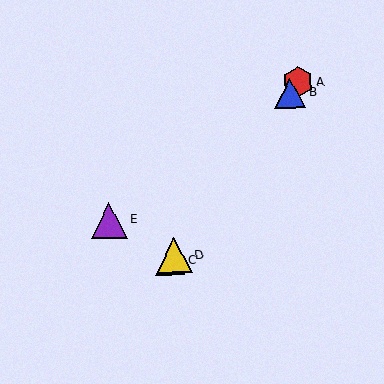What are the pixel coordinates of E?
Object E is at (109, 220).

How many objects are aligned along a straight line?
4 objects (A, B, C, D) are aligned along a straight line.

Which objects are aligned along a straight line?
Objects A, B, C, D are aligned along a straight line.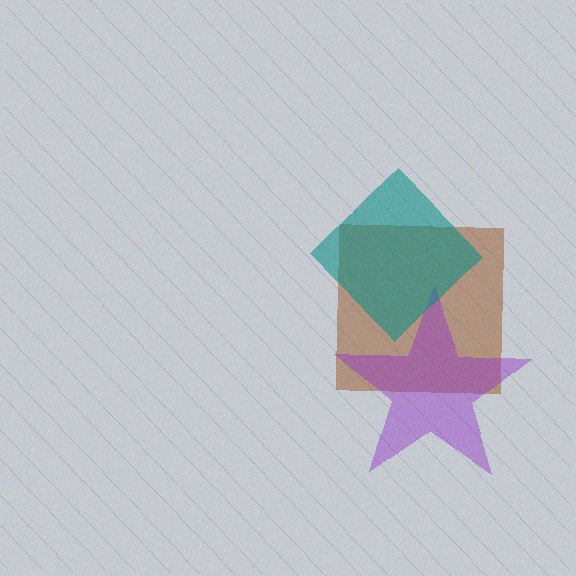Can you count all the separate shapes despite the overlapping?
Yes, there are 3 separate shapes.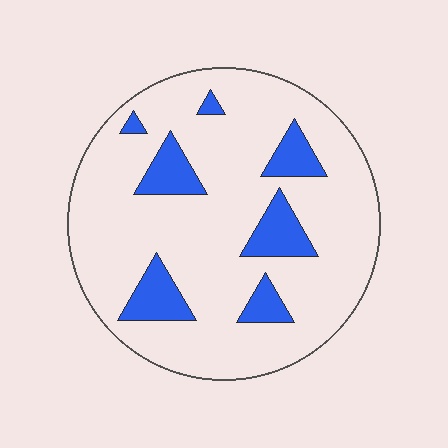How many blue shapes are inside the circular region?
7.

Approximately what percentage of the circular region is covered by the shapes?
Approximately 15%.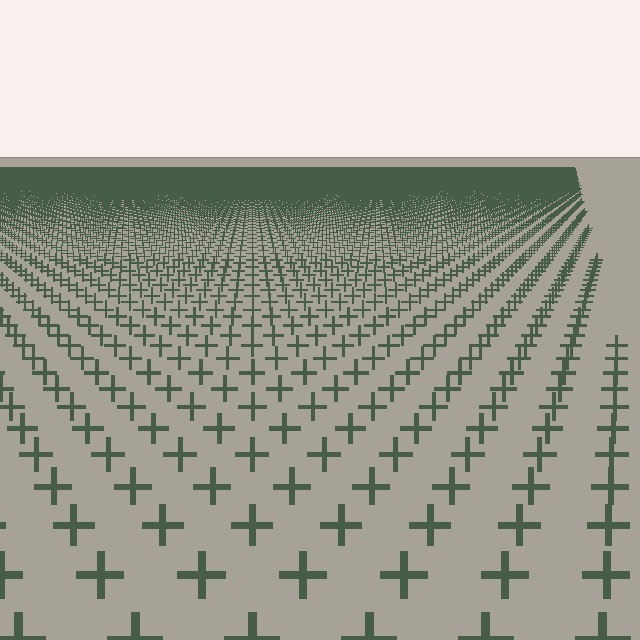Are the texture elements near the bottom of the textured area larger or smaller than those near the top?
Larger. Near the bottom, elements are closer to the viewer and appear at a bigger on-screen size.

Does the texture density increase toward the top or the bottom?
Density increases toward the top.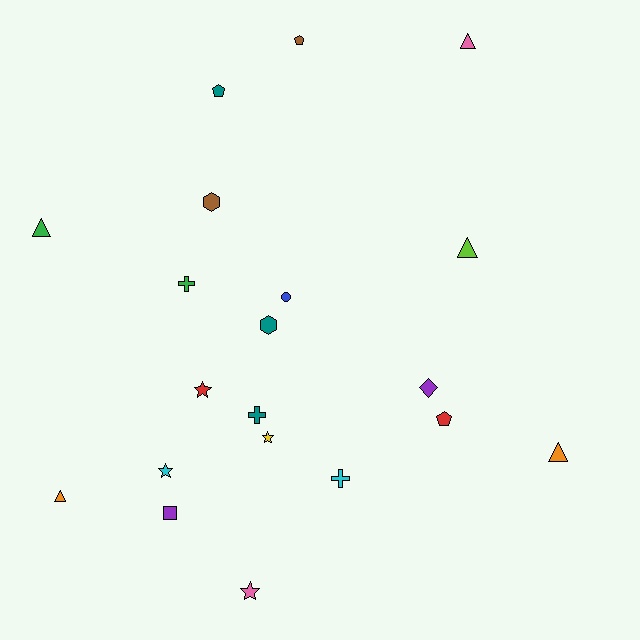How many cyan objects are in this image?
There are 2 cyan objects.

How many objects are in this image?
There are 20 objects.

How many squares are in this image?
There is 1 square.